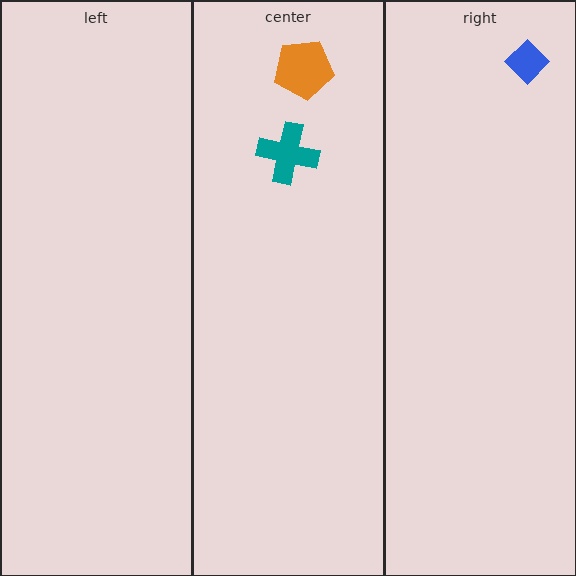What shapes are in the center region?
The teal cross, the orange pentagon.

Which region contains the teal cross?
The center region.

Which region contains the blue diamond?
The right region.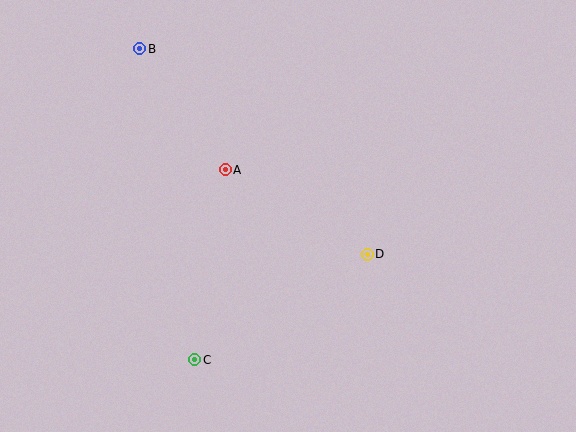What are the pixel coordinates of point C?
Point C is at (195, 360).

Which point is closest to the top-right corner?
Point D is closest to the top-right corner.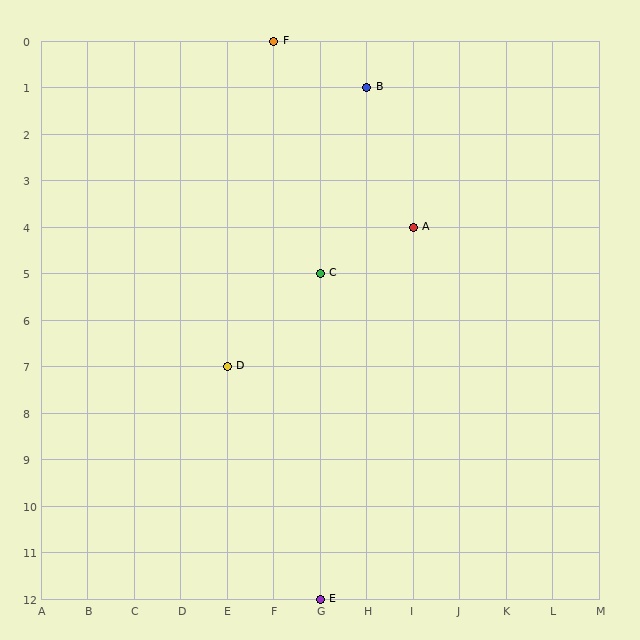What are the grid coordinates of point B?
Point B is at grid coordinates (H, 1).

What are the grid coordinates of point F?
Point F is at grid coordinates (F, 0).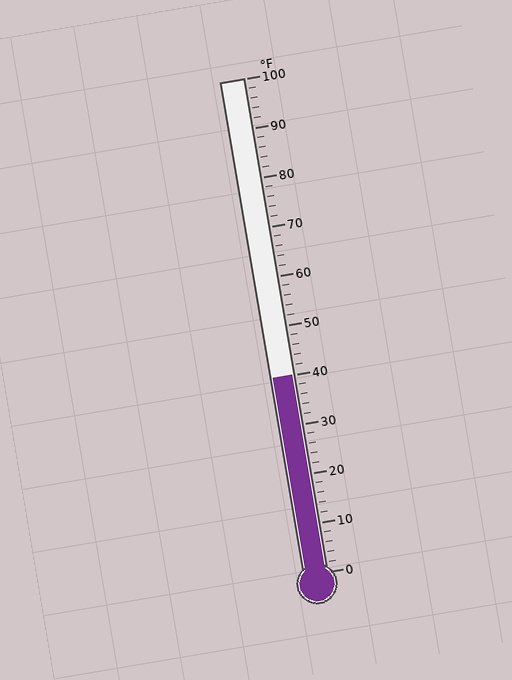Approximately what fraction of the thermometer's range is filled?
The thermometer is filled to approximately 40% of its range.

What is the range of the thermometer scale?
The thermometer scale ranges from 0°F to 100°F.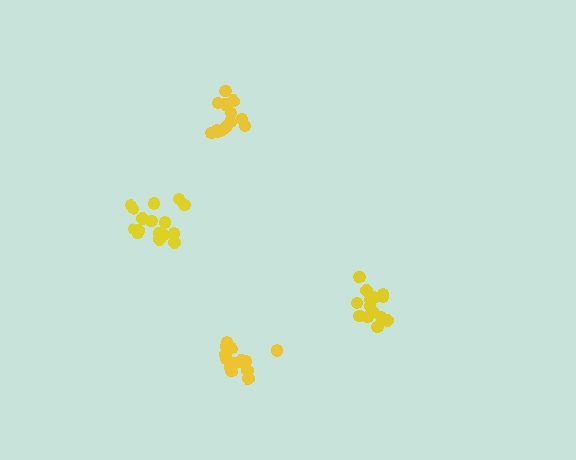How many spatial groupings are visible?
There are 4 spatial groupings.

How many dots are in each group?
Group 1: 14 dots, Group 2: 14 dots, Group 3: 16 dots, Group 4: 13 dots (57 total).